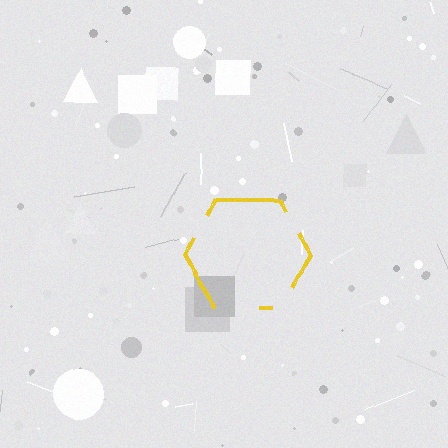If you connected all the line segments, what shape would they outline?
They would outline a hexagon.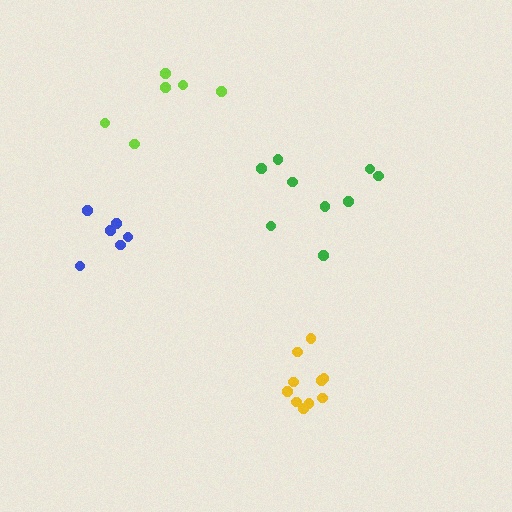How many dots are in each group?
Group 1: 10 dots, Group 2: 6 dots, Group 3: 9 dots, Group 4: 6 dots (31 total).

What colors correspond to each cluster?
The clusters are colored: yellow, lime, green, blue.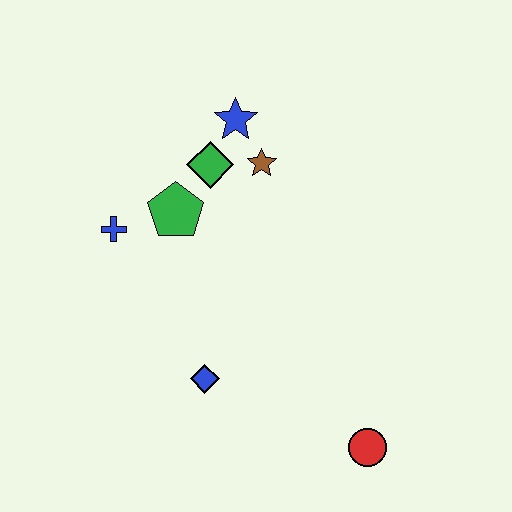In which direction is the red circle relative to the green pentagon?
The red circle is below the green pentagon.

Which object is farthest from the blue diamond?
The blue star is farthest from the blue diamond.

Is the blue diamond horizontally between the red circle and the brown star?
No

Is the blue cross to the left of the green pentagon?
Yes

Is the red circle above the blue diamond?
No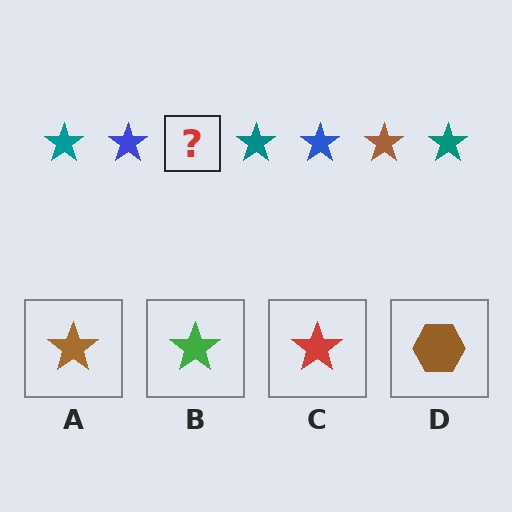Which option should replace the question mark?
Option A.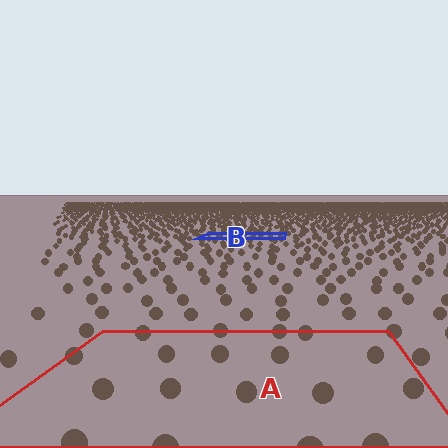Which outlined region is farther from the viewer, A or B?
Region B is farther from the viewer — the texture elements inside it appear smaller and more densely packed.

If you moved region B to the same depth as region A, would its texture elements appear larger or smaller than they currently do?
They would appear larger. At a closer depth, the same texture elements are projected at a bigger on-screen size.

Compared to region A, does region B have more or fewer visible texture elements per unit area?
Region B has more texture elements per unit area — they are packed more densely because it is farther away.